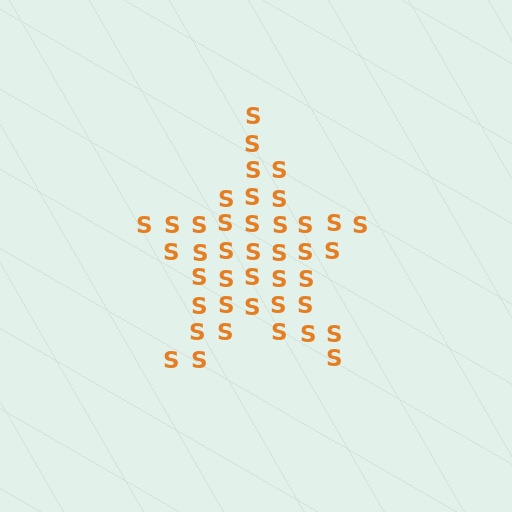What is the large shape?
The large shape is a star.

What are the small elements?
The small elements are letter S's.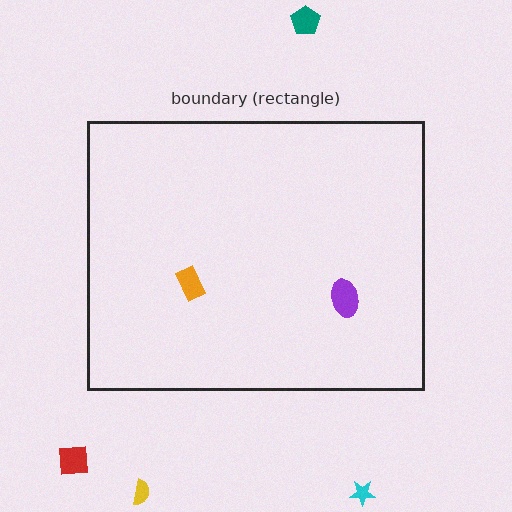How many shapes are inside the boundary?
2 inside, 4 outside.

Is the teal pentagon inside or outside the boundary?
Outside.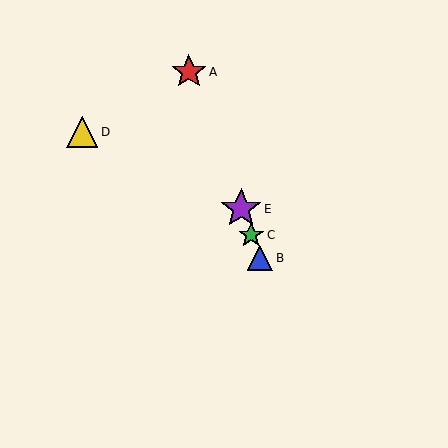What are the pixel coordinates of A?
Object A is at (189, 72).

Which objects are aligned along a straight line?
Objects A, B, C, E are aligned along a straight line.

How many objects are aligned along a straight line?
4 objects (A, B, C, E) are aligned along a straight line.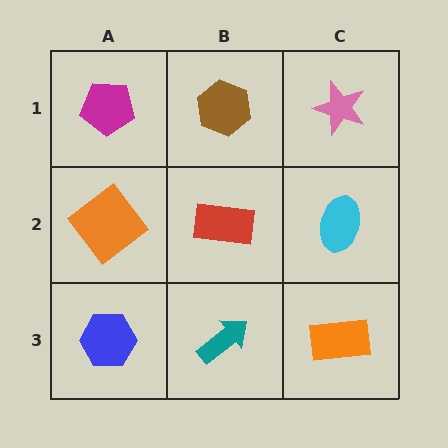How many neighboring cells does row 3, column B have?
3.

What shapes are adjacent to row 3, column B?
A red rectangle (row 2, column B), a blue hexagon (row 3, column A), an orange rectangle (row 3, column C).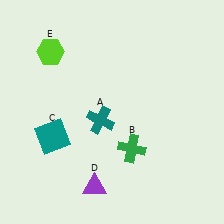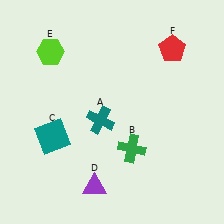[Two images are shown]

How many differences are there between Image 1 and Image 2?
There is 1 difference between the two images.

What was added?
A red pentagon (F) was added in Image 2.